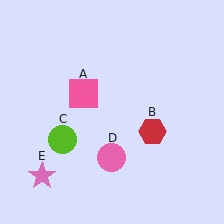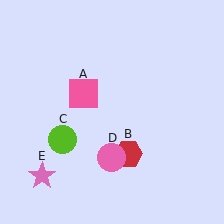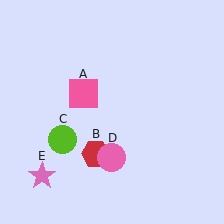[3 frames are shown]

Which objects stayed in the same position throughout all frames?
Pink square (object A) and lime circle (object C) and pink circle (object D) and pink star (object E) remained stationary.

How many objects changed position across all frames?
1 object changed position: red hexagon (object B).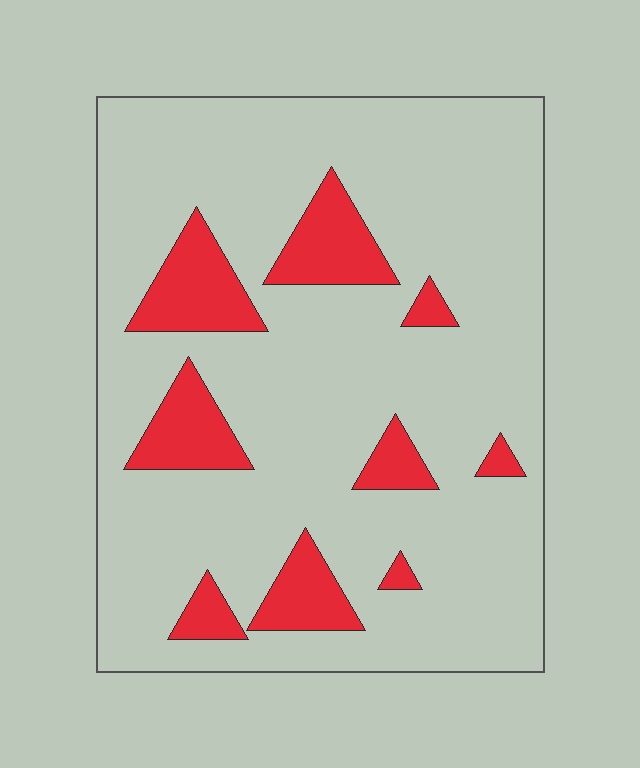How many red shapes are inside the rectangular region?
9.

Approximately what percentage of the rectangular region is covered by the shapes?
Approximately 15%.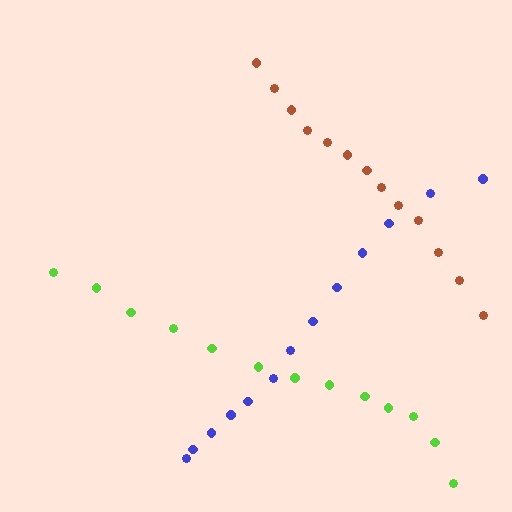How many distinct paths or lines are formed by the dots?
There are 3 distinct paths.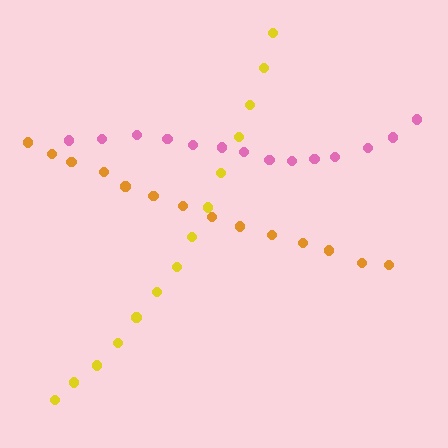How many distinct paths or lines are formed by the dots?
There are 3 distinct paths.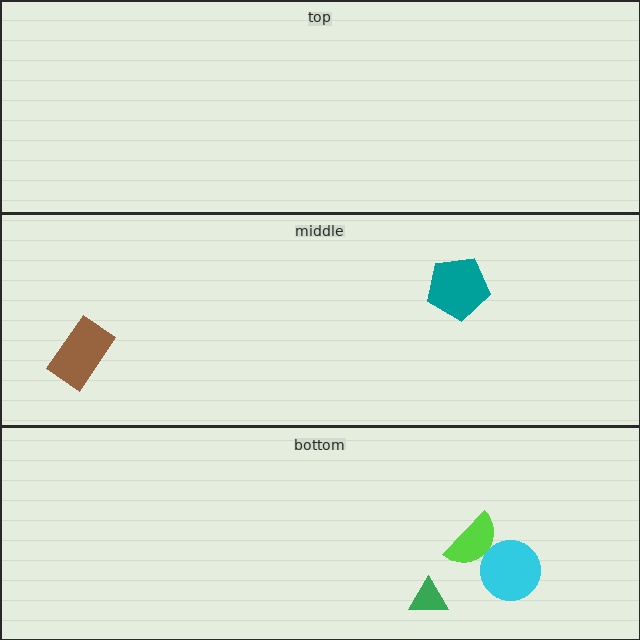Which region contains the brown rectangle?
The middle region.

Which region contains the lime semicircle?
The bottom region.